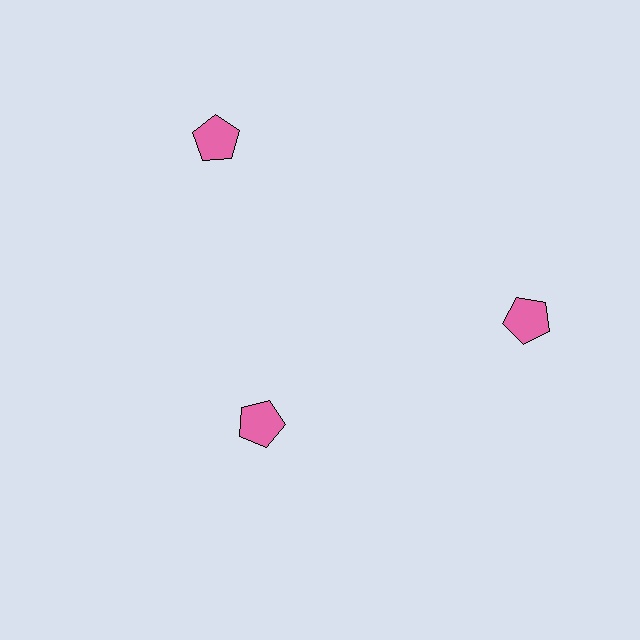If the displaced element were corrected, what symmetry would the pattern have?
It would have 3-fold rotational symmetry — the pattern would map onto itself every 120 degrees.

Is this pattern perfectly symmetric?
No. The 3 pink pentagons are arranged in a ring, but one element near the 7 o'clock position is pulled inward toward the center, breaking the 3-fold rotational symmetry.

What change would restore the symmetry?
The symmetry would be restored by moving it outward, back onto the ring so that all 3 pentagons sit at equal angles and equal distance from the center.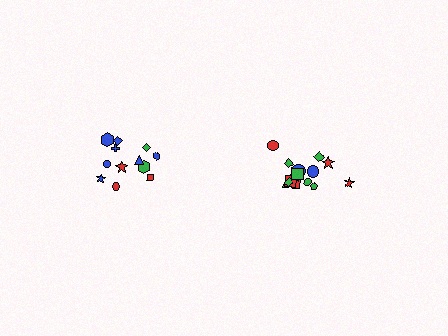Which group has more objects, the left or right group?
The right group.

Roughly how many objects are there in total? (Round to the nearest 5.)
Roughly 25 objects in total.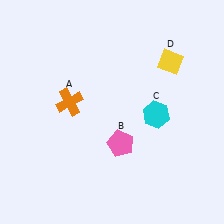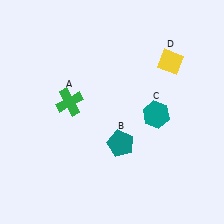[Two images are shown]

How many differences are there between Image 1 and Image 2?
There are 3 differences between the two images.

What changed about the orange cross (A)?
In Image 1, A is orange. In Image 2, it changed to green.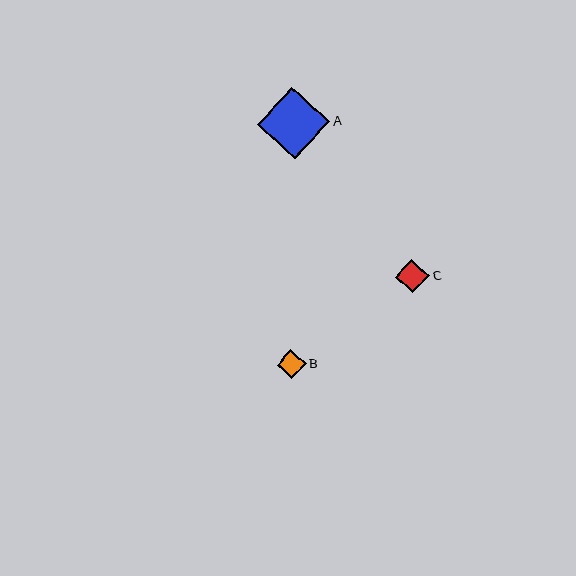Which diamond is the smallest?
Diamond B is the smallest with a size of approximately 29 pixels.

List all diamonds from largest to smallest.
From largest to smallest: A, C, B.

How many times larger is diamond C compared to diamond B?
Diamond C is approximately 1.2 times the size of diamond B.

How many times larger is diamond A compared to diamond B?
Diamond A is approximately 2.5 times the size of diamond B.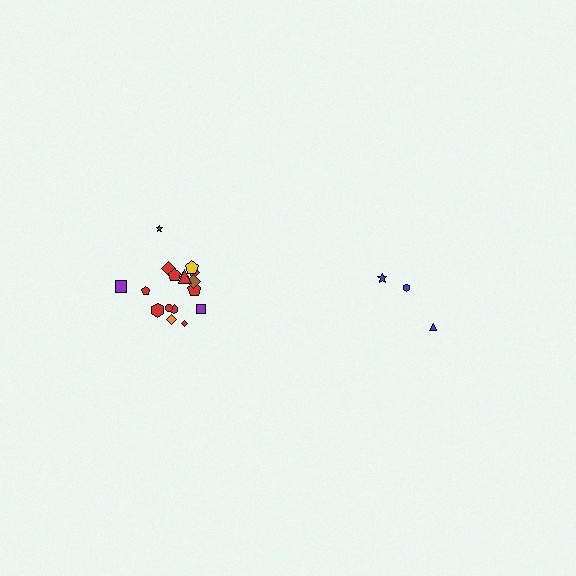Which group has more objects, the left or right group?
The left group.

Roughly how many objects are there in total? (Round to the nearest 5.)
Roughly 20 objects in total.